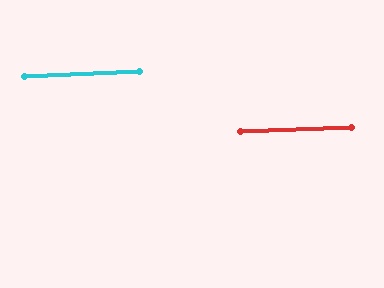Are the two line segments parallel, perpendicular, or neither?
Parallel — their directions differ by only 0.4°.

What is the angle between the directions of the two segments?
Approximately 0 degrees.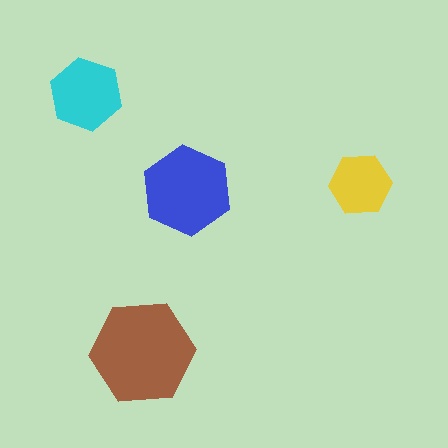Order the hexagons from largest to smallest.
the brown one, the blue one, the cyan one, the yellow one.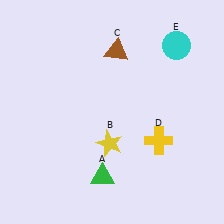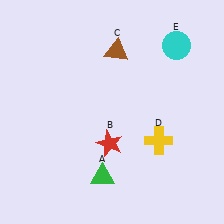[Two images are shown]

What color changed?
The star (B) changed from yellow in Image 1 to red in Image 2.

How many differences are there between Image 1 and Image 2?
There is 1 difference between the two images.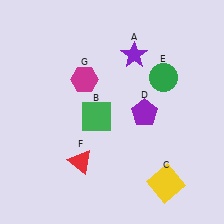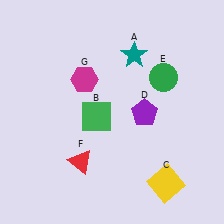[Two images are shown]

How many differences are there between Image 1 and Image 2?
There is 1 difference between the two images.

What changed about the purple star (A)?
In Image 1, A is purple. In Image 2, it changed to teal.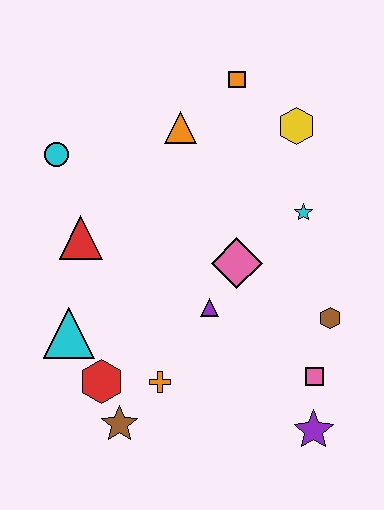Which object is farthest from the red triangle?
The purple star is farthest from the red triangle.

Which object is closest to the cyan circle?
The red triangle is closest to the cyan circle.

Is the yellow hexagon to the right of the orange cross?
Yes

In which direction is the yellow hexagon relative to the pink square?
The yellow hexagon is above the pink square.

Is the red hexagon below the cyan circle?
Yes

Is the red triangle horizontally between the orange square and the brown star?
No